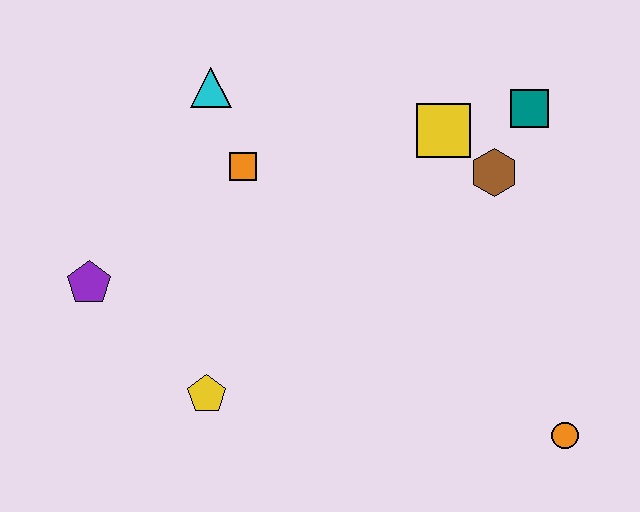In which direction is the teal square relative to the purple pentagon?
The teal square is to the right of the purple pentagon.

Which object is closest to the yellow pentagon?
The purple pentagon is closest to the yellow pentagon.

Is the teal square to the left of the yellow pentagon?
No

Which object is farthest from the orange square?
The orange circle is farthest from the orange square.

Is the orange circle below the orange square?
Yes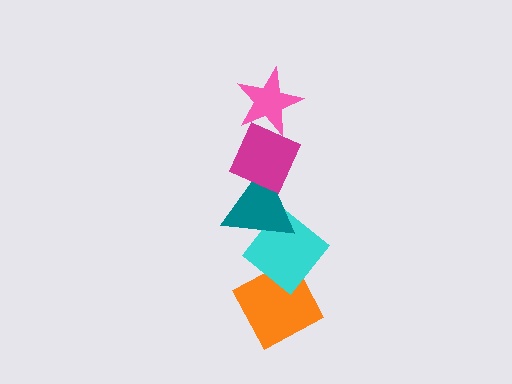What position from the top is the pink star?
The pink star is 1st from the top.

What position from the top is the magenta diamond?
The magenta diamond is 2nd from the top.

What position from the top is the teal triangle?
The teal triangle is 3rd from the top.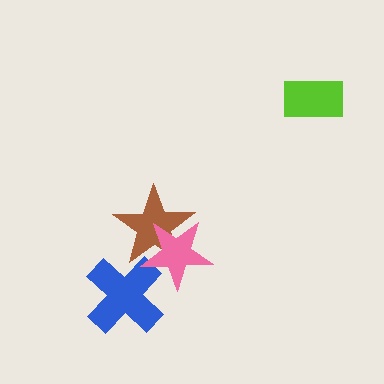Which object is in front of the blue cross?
The pink star is in front of the blue cross.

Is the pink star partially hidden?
No, no other shape covers it.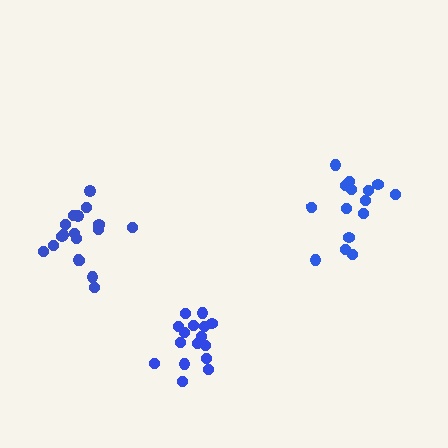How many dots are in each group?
Group 1: 18 dots, Group 2: 16 dots, Group 3: 15 dots (49 total).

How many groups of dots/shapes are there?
There are 3 groups.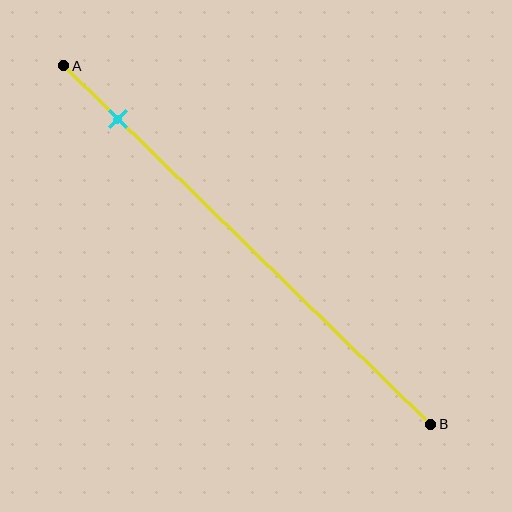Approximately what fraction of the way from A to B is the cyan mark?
The cyan mark is approximately 15% of the way from A to B.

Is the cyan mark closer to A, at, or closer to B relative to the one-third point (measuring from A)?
The cyan mark is closer to point A than the one-third point of segment AB.